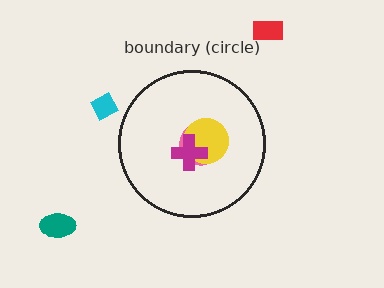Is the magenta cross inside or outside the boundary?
Inside.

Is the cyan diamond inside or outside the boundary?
Outside.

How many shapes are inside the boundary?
3 inside, 3 outside.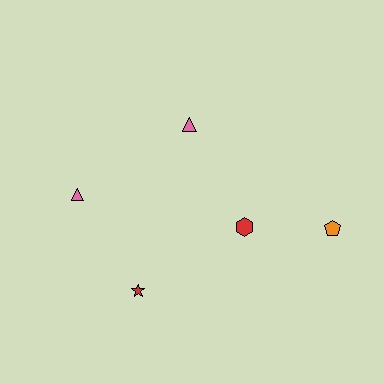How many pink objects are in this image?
There are 2 pink objects.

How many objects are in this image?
There are 5 objects.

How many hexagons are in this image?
There is 1 hexagon.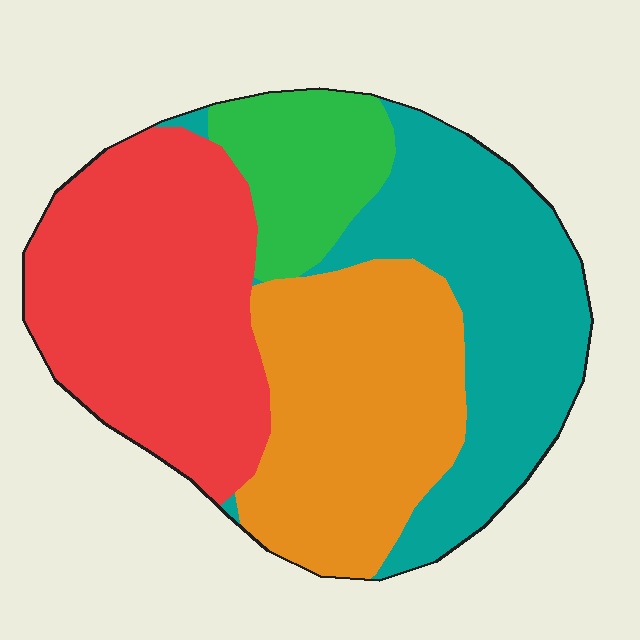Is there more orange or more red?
Red.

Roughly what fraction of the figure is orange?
Orange takes up about one quarter (1/4) of the figure.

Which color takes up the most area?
Red, at roughly 30%.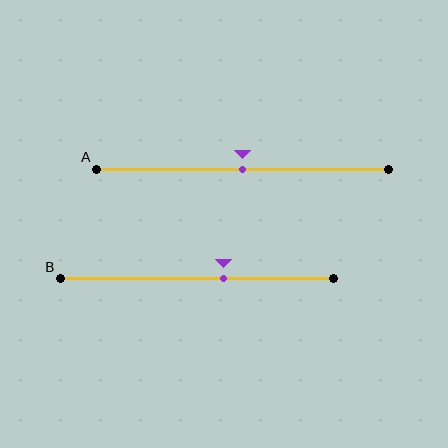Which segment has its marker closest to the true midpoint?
Segment A has its marker closest to the true midpoint.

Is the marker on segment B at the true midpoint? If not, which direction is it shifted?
No, the marker on segment B is shifted to the right by about 10% of the segment length.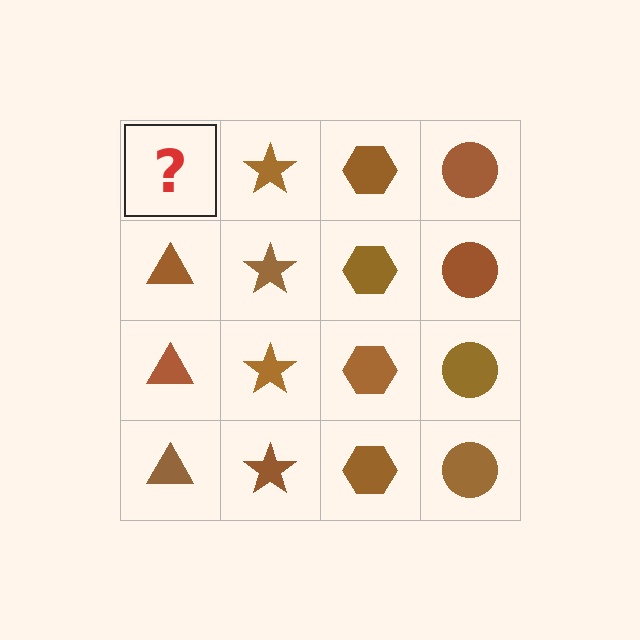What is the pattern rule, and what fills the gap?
The rule is that each column has a consistent shape. The gap should be filled with a brown triangle.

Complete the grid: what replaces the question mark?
The question mark should be replaced with a brown triangle.